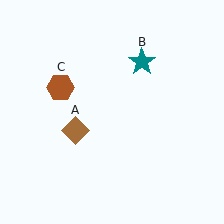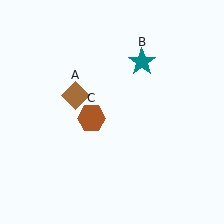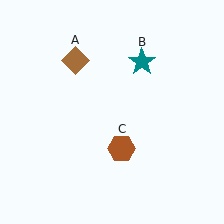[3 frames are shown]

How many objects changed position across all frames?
2 objects changed position: brown diamond (object A), brown hexagon (object C).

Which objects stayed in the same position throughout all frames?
Teal star (object B) remained stationary.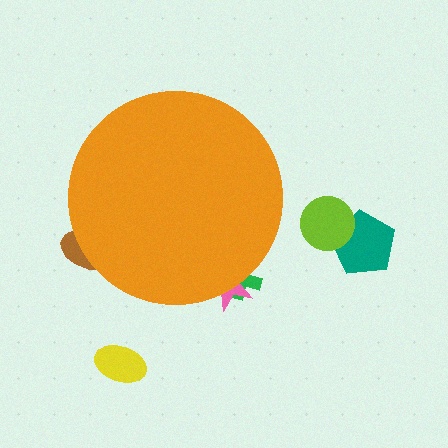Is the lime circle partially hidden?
No, the lime circle is fully visible.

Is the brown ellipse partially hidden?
Yes, the brown ellipse is partially hidden behind the orange circle.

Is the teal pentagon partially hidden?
No, the teal pentagon is fully visible.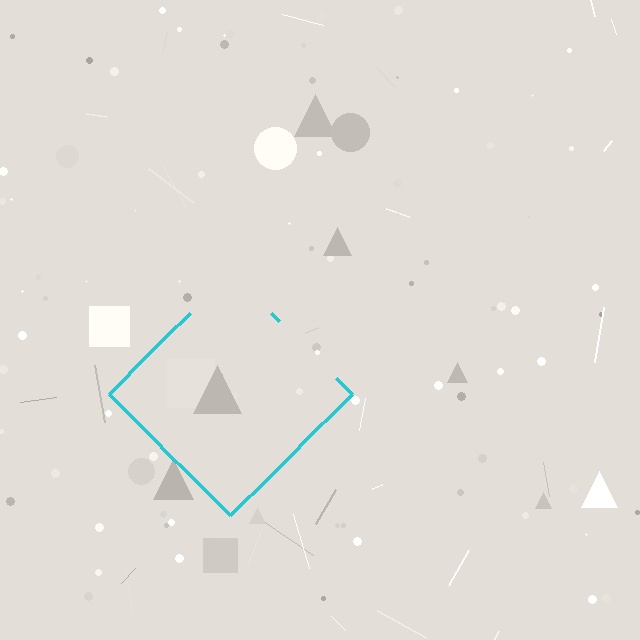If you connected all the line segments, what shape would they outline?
They would outline a diamond.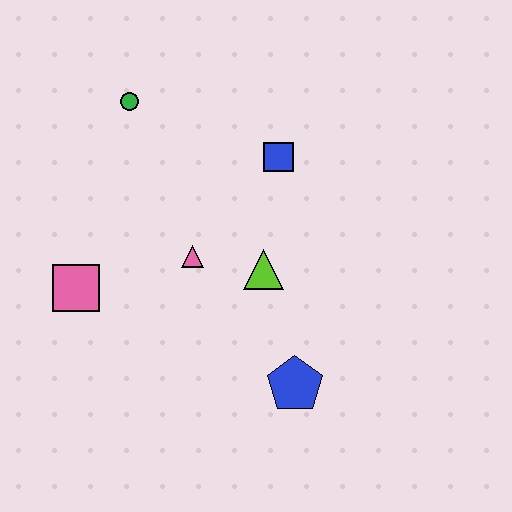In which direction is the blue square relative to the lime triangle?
The blue square is above the lime triangle.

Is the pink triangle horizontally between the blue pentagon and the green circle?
Yes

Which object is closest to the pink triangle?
The lime triangle is closest to the pink triangle.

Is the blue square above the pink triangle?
Yes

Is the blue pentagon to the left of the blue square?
No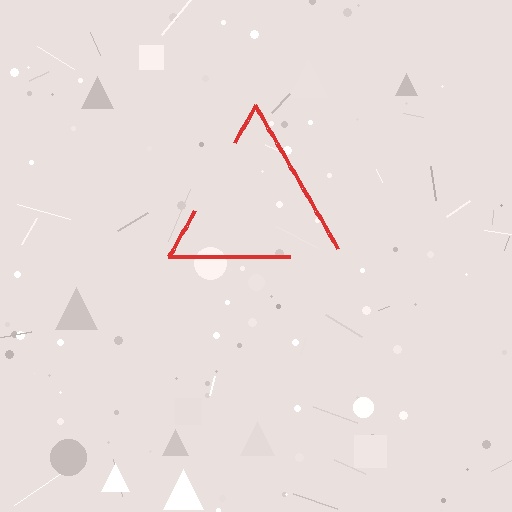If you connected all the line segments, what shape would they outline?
They would outline a triangle.